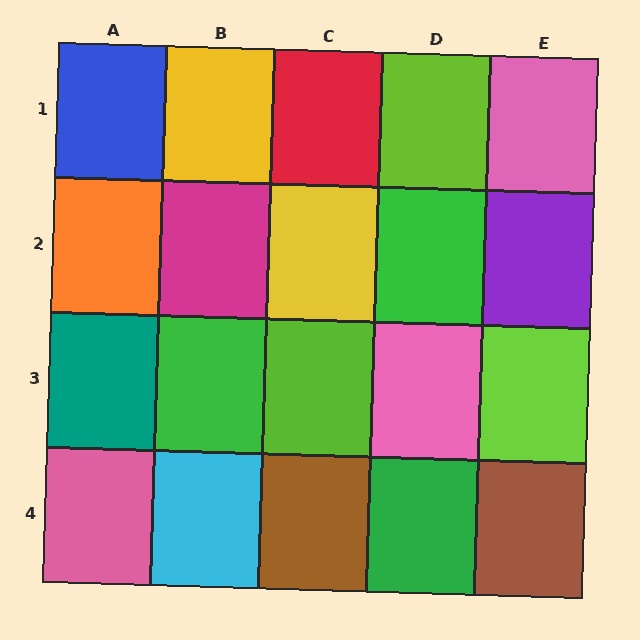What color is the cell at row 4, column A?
Pink.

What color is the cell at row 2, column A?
Orange.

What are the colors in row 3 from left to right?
Teal, green, lime, pink, lime.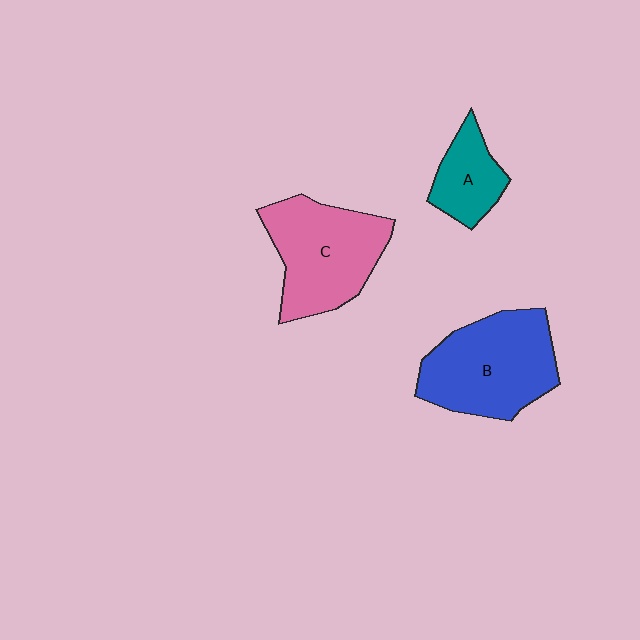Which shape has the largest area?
Shape B (blue).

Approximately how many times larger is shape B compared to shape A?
Approximately 2.2 times.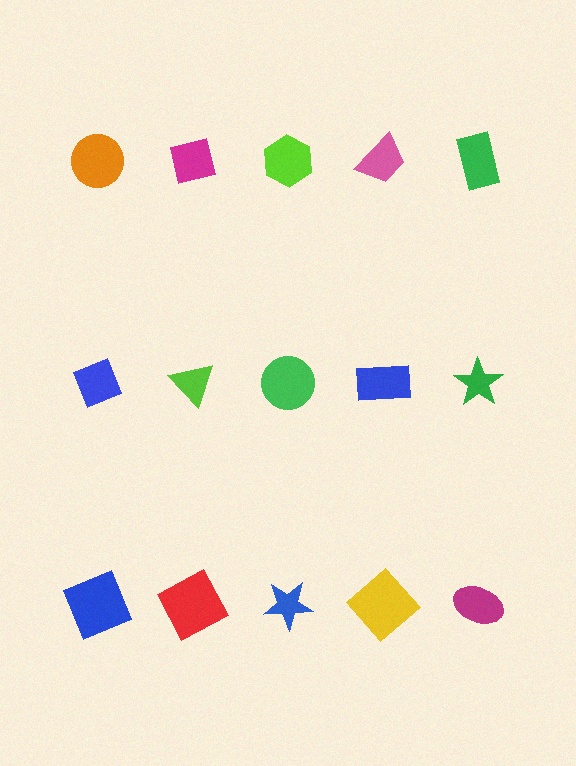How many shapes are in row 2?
5 shapes.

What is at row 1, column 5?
A green rectangle.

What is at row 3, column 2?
A red square.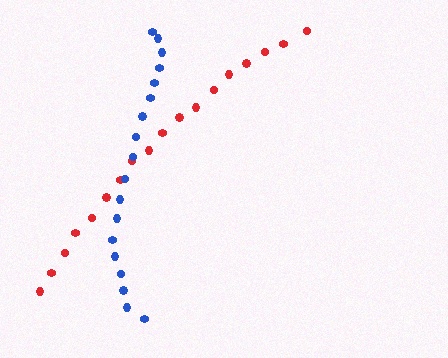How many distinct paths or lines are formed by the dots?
There are 2 distinct paths.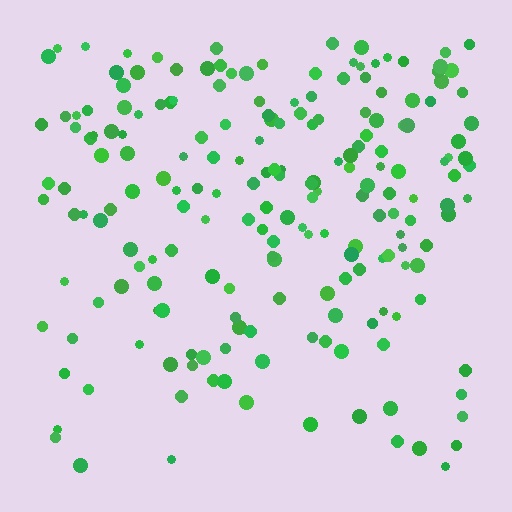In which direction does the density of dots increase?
From bottom to top, with the top side densest.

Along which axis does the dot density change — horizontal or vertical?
Vertical.